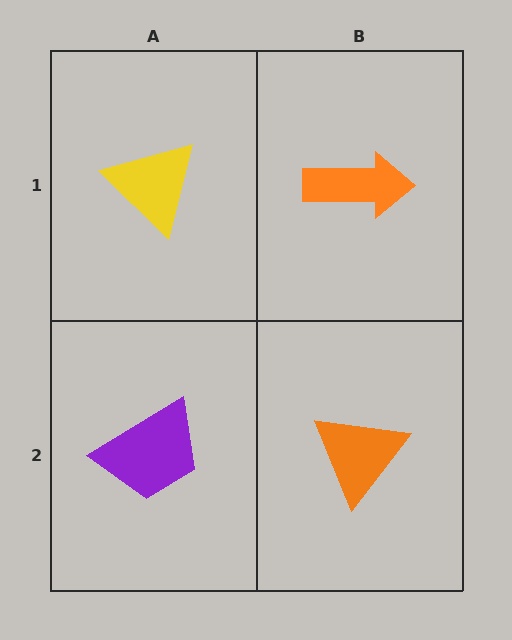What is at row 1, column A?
A yellow triangle.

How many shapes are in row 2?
2 shapes.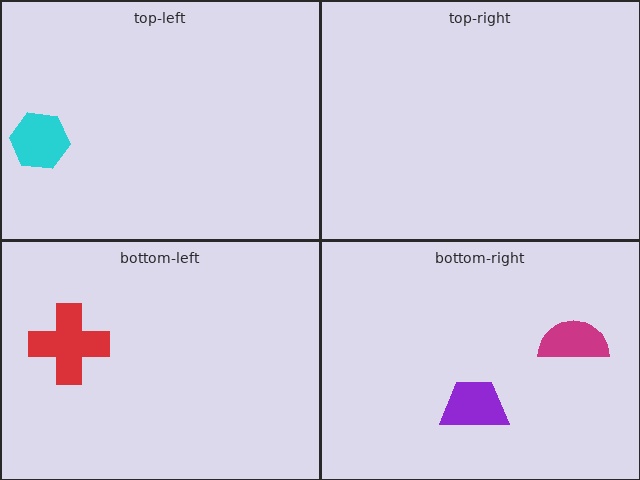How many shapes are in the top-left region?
1.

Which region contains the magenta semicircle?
The bottom-right region.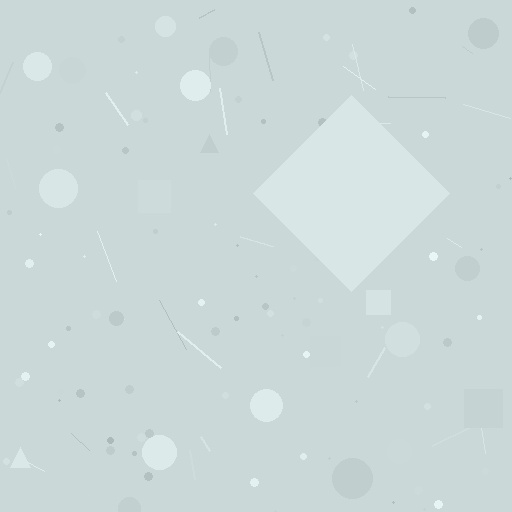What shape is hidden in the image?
A diamond is hidden in the image.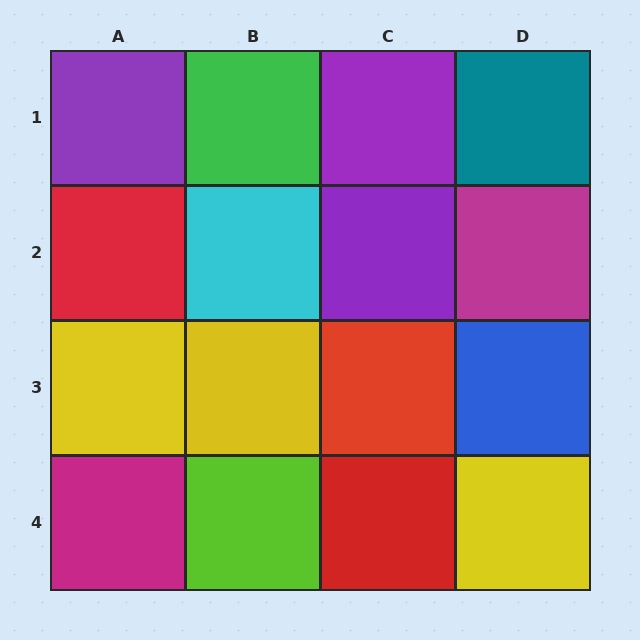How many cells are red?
3 cells are red.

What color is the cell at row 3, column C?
Red.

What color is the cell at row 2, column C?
Purple.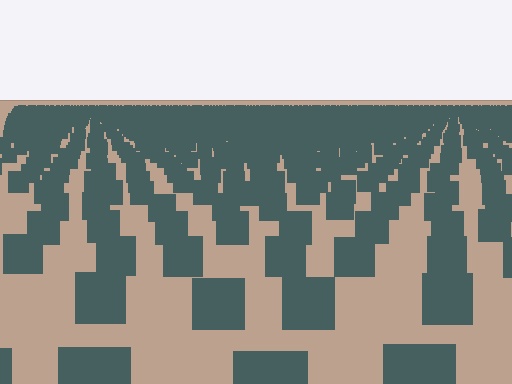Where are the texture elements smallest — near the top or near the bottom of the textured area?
Near the top.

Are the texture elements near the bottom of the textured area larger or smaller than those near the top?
Larger. Near the bottom, elements are closer to the viewer and appear at a bigger on-screen size.